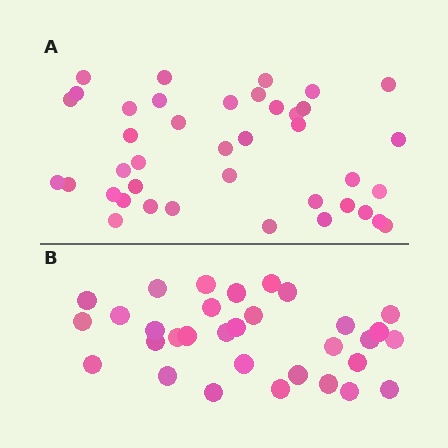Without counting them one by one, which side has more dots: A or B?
Region A (the top region) has more dots.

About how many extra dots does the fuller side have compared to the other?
Region A has roughly 8 or so more dots than region B.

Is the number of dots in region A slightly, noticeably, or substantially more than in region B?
Region A has noticeably more, but not dramatically so. The ratio is roughly 1.2 to 1.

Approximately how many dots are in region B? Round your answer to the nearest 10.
About 30 dots. (The exact count is 32, which rounds to 30.)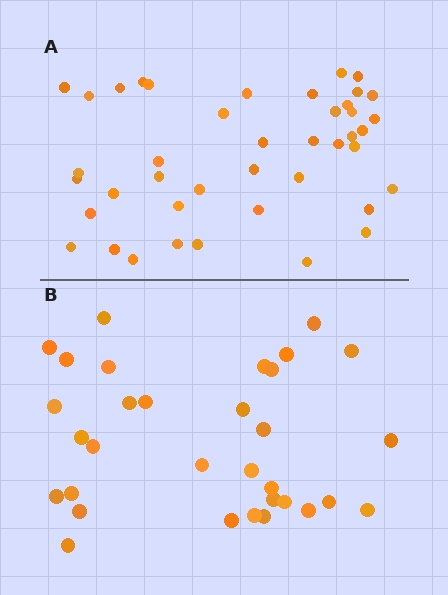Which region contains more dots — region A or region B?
Region A (the top region) has more dots.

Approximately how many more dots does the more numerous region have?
Region A has roughly 10 or so more dots than region B.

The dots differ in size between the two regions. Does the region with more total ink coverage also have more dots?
No. Region B has more total ink coverage because its dots are larger, but region A actually contains more individual dots. Total area can be misleading — the number of items is what matters here.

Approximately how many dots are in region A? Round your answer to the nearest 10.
About 40 dots. (The exact count is 42, which rounds to 40.)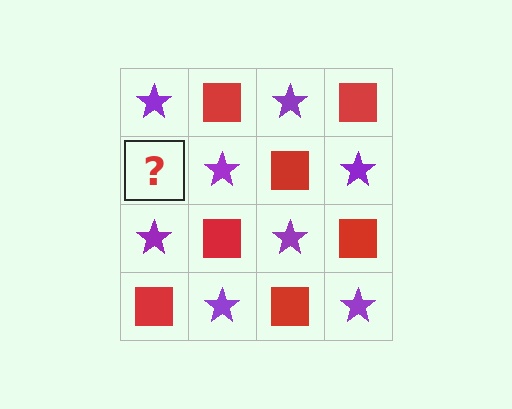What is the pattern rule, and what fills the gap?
The rule is that it alternates purple star and red square in a checkerboard pattern. The gap should be filled with a red square.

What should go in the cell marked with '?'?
The missing cell should contain a red square.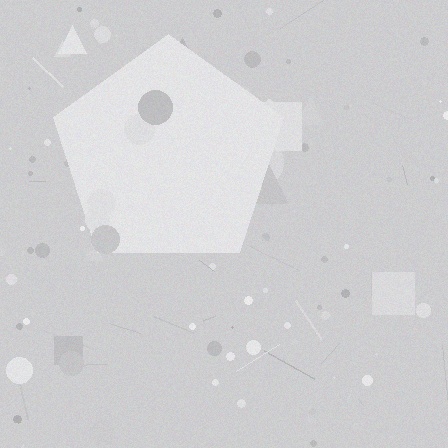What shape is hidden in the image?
A pentagon is hidden in the image.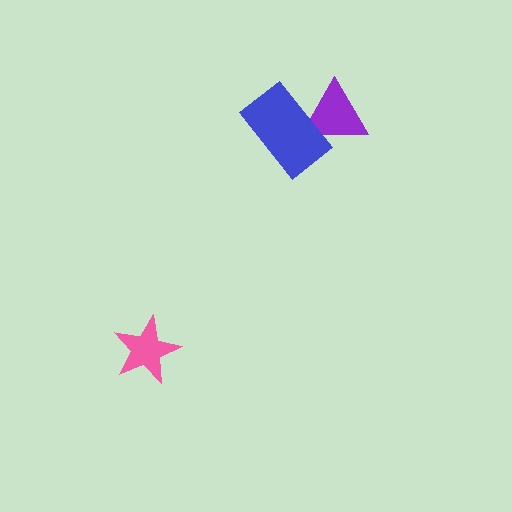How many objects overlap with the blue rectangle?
1 object overlaps with the blue rectangle.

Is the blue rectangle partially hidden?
No, no other shape covers it.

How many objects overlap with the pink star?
0 objects overlap with the pink star.